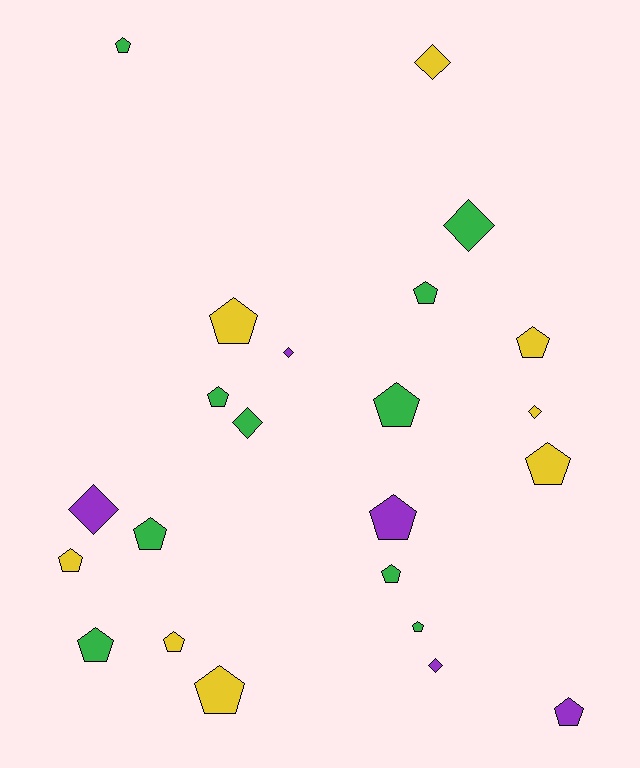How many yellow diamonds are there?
There are 2 yellow diamonds.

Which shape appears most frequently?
Pentagon, with 16 objects.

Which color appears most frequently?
Green, with 10 objects.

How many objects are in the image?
There are 23 objects.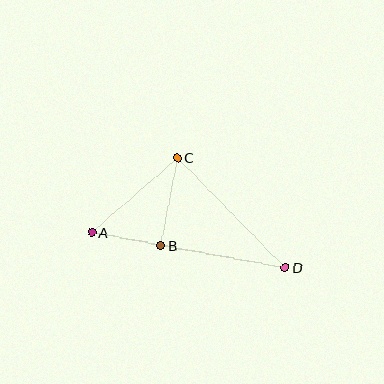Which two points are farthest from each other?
Points A and D are farthest from each other.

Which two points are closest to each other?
Points A and B are closest to each other.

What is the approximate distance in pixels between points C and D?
The distance between C and D is approximately 154 pixels.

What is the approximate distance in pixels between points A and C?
The distance between A and C is approximately 114 pixels.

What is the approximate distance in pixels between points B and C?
The distance between B and C is approximately 89 pixels.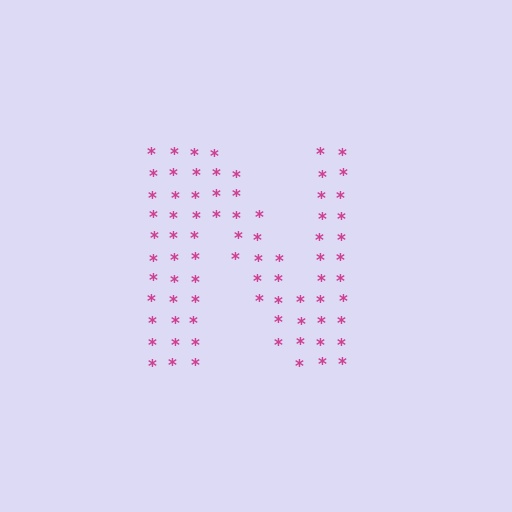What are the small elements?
The small elements are asterisks.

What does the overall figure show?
The overall figure shows the letter N.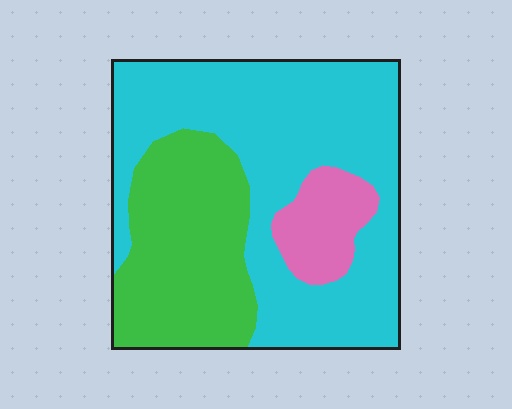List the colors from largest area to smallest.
From largest to smallest: cyan, green, pink.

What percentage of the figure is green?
Green covers roughly 30% of the figure.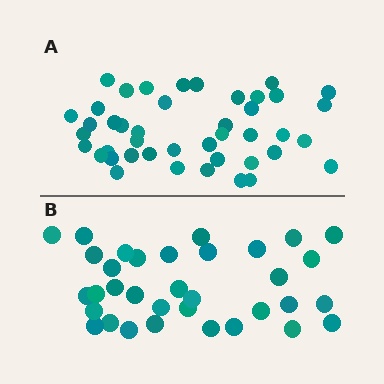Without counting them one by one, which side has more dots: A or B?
Region A (the top region) has more dots.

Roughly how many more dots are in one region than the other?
Region A has roughly 8 or so more dots than region B.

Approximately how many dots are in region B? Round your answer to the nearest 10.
About 30 dots. (The exact count is 34, which rounds to 30.)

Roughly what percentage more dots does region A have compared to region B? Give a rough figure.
About 25% more.